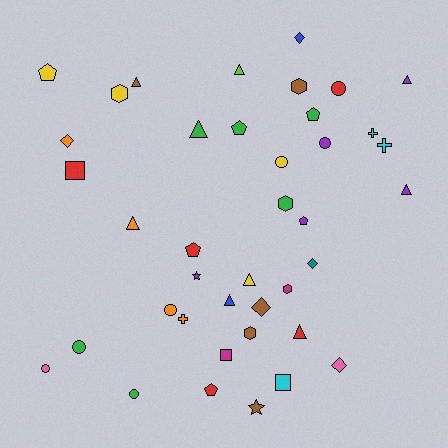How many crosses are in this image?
There are 3 crosses.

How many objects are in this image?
There are 40 objects.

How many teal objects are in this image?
There is 1 teal object.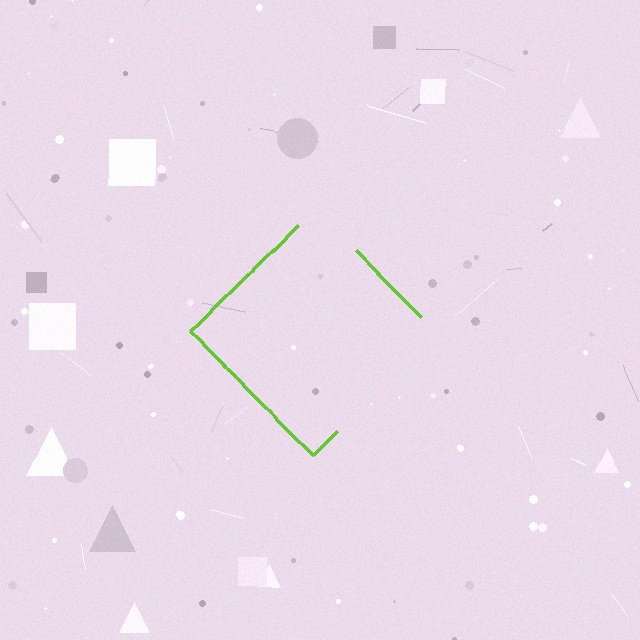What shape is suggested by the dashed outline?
The dashed outline suggests a diamond.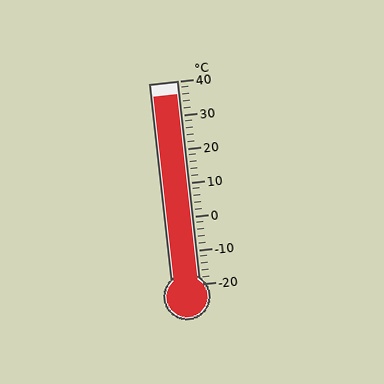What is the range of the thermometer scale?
The thermometer scale ranges from -20°C to 40°C.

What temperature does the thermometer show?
The thermometer shows approximately 36°C.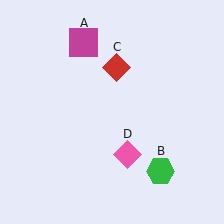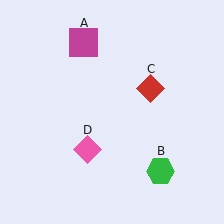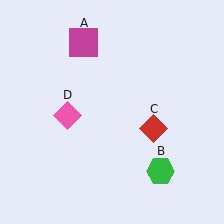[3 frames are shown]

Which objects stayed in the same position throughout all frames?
Magenta square (object A) and green hexagon (object B) remained stationary.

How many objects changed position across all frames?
2 objects changed position: red diamond (object C), pink diamond (object D).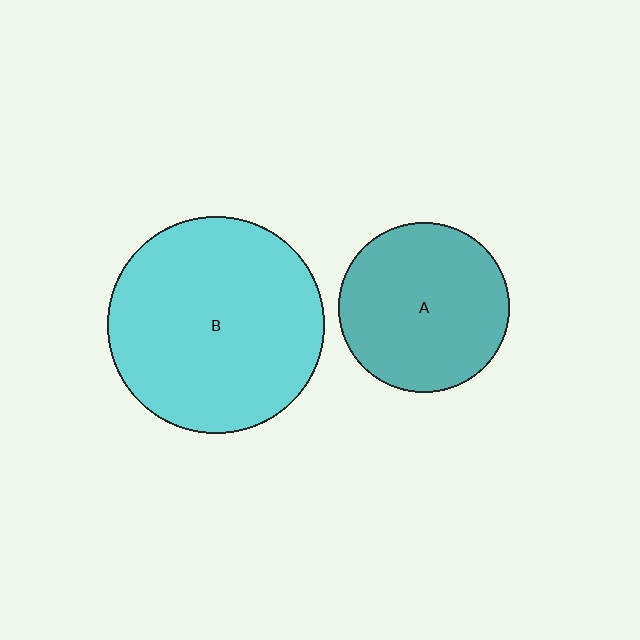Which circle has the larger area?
Circle B (cyan).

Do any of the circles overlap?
No, none of the circles overlap.